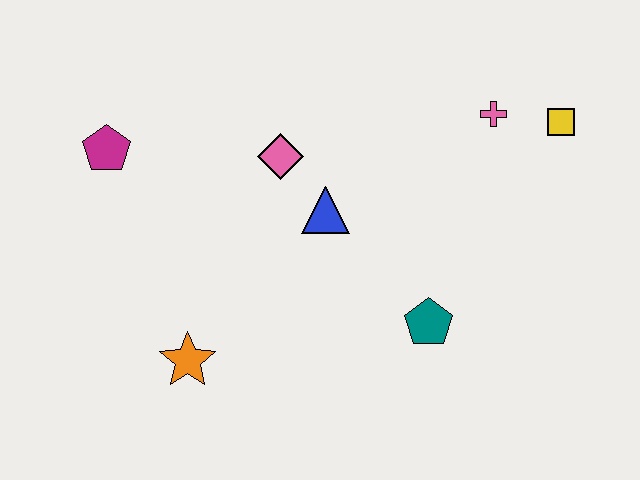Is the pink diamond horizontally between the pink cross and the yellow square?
No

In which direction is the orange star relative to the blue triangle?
The orange star is below the blue triangle.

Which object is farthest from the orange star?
The yellow square is farthest from the orange star.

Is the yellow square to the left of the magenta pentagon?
No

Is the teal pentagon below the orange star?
No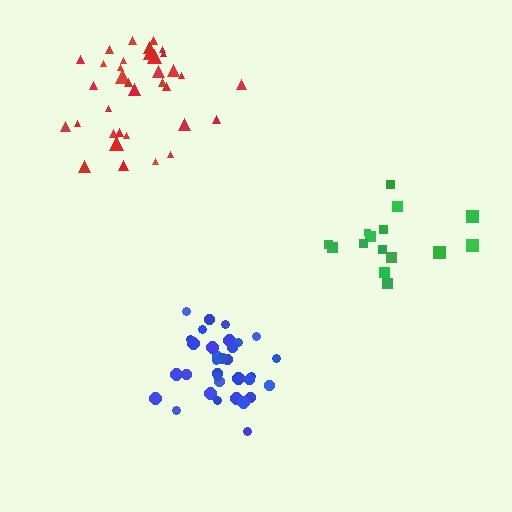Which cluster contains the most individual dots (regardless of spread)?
Red (35).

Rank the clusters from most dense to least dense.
blue, red, green.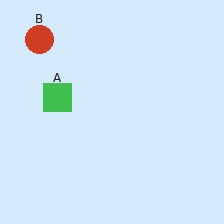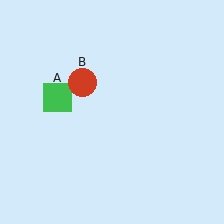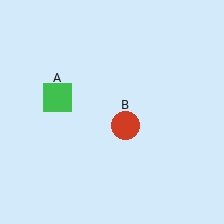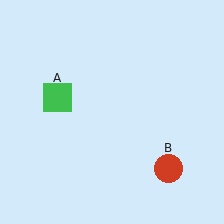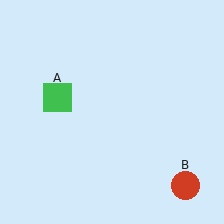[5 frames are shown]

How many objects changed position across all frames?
1 object changed position: red circle (object B).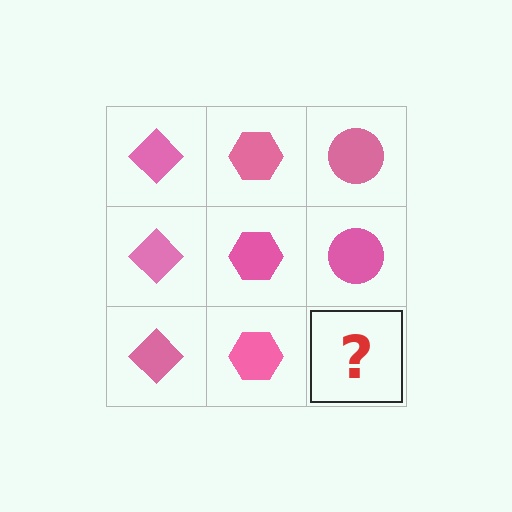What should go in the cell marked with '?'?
The missing cell should contain a pink circle.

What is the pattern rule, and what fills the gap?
The rule is that each column has a consistent shape. The gap should be filled with a pink circle.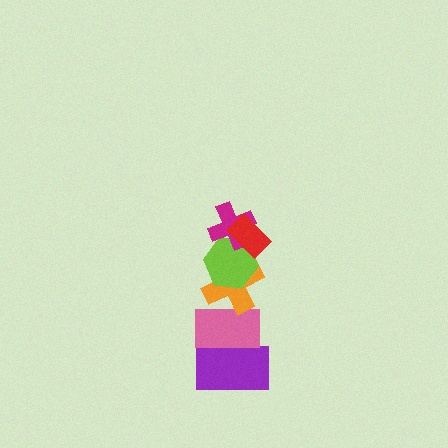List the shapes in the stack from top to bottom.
From top to bottom: the red rectangle, the magenta cross, the lime hexagon, the orange cross, the pink rectangle, the purple rectangle.